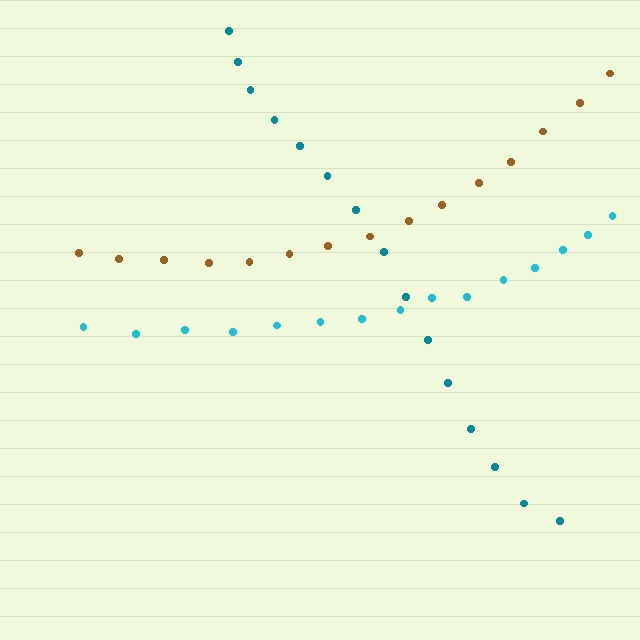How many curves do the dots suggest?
There are 3 distinct paths.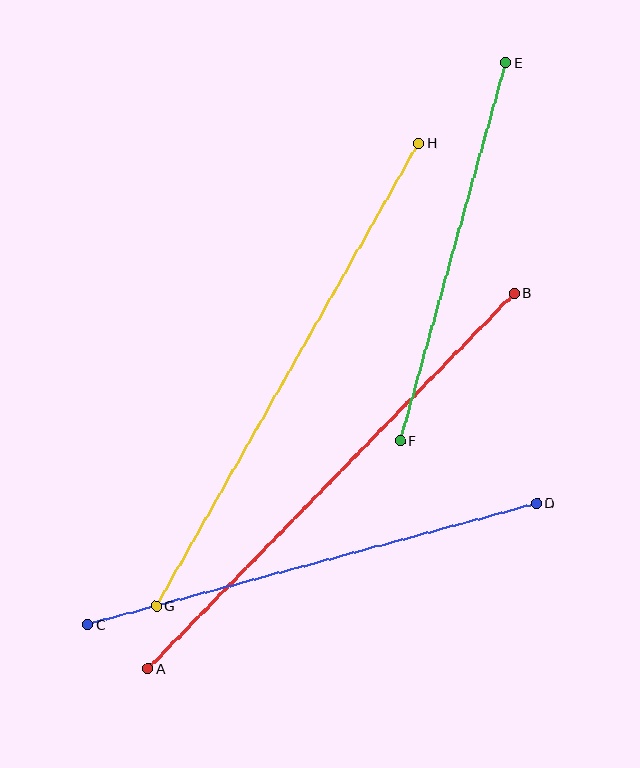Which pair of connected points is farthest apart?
Points G and H are farthest apart.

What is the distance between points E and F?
The distance is approximately 393 pixels.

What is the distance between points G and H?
The distance is approximately 532 pixels.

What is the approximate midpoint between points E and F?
The midpoint is at approximately (453, 252) pixels.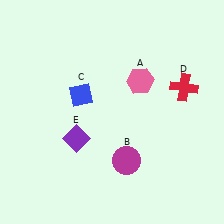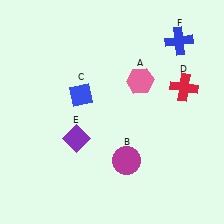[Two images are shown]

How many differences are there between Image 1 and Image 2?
There is 1 difference between the two images.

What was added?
A blue cross (F) was added in Image 2.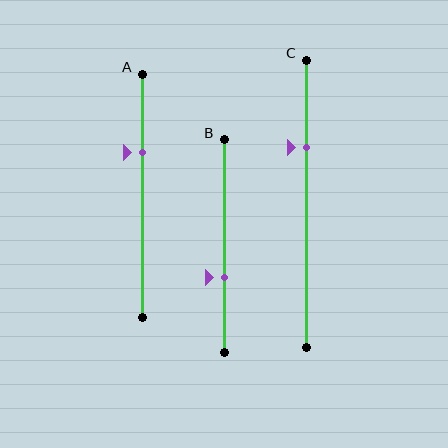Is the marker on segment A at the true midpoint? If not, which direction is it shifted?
No, the marker on segment A is shifted upward by about 18% of the segment length.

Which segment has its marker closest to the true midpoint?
Segment B has its marker closest to the true midpoint.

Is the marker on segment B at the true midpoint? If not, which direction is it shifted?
No, the marker on segment B is shifted downward by about 15% of the segment length.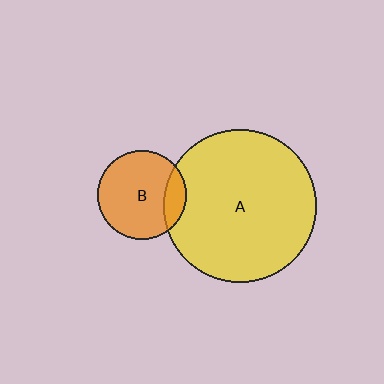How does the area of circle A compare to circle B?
Approximately 3.0 times.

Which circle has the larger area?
Circle A (yellow).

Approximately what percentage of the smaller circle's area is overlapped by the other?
Approximately 15%.